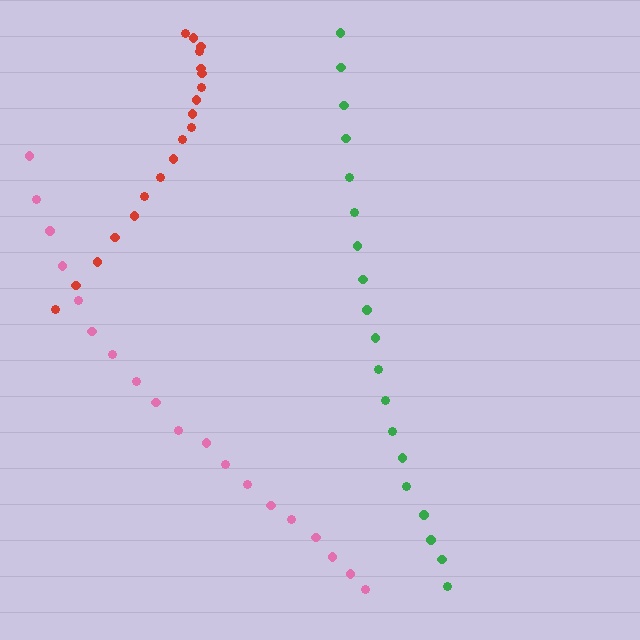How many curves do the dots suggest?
There are 3 distinct paths.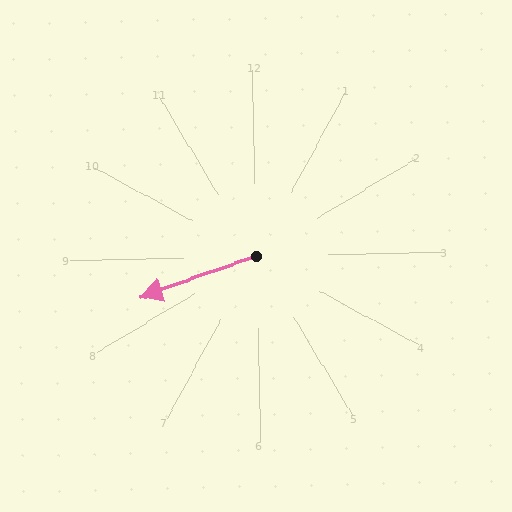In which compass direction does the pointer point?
West.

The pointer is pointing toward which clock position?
Roughly 8 o'clock.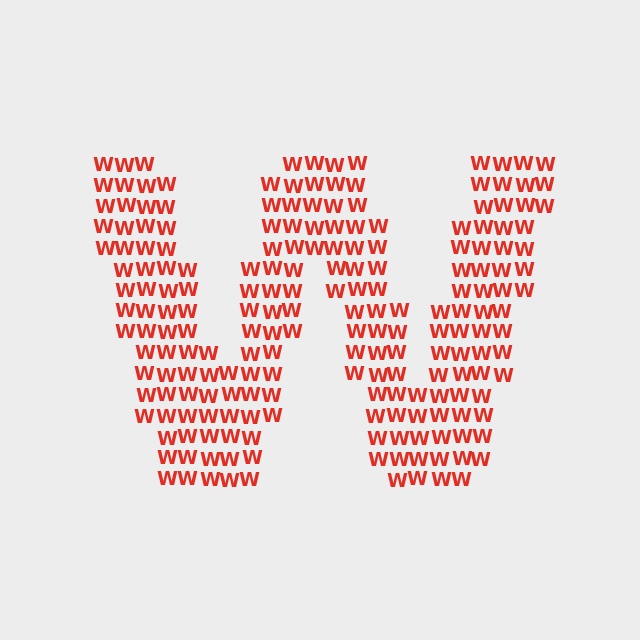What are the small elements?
The small elements are letter W's.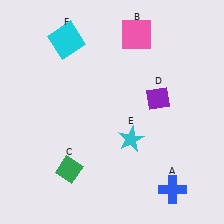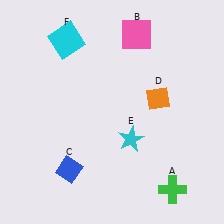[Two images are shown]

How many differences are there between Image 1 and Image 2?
There are 3 differences between the two images.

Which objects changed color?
A changed from blue to green. C changed from green to blue. D changed from purple to orange.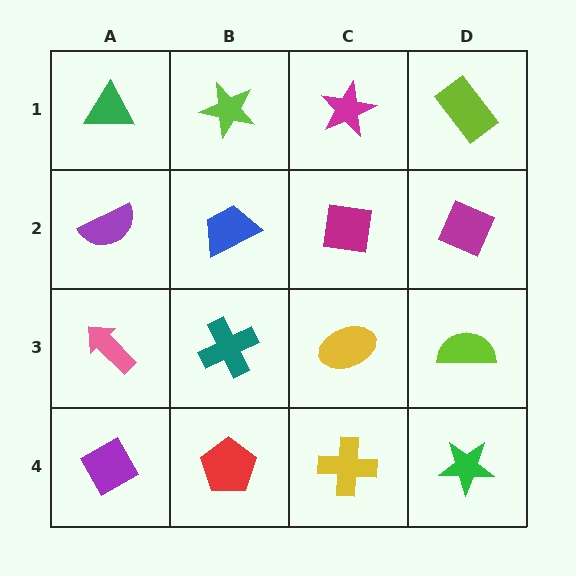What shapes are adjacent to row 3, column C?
A magenta square (row 2, column C), a yellow cross (row 4, column C), a teal cross (row 3, column B), a lime semicircle (row 3, column D).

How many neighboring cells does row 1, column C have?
3.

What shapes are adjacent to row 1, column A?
A purple semicircle (row 2, column A), a lime star (row 1, column B).